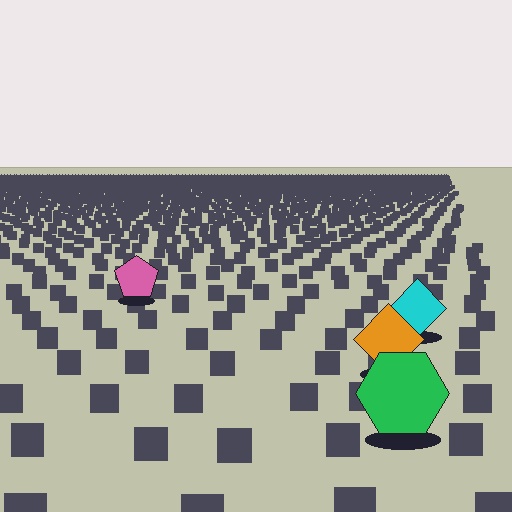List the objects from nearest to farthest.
From nearest to farthest: the green hexagon, the orange diamond, the cyan diamond, the pink pentagon.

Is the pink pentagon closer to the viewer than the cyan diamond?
No. The cyan diamond is closer — you can tell from the texture gradient: the ground texture is coarser near it.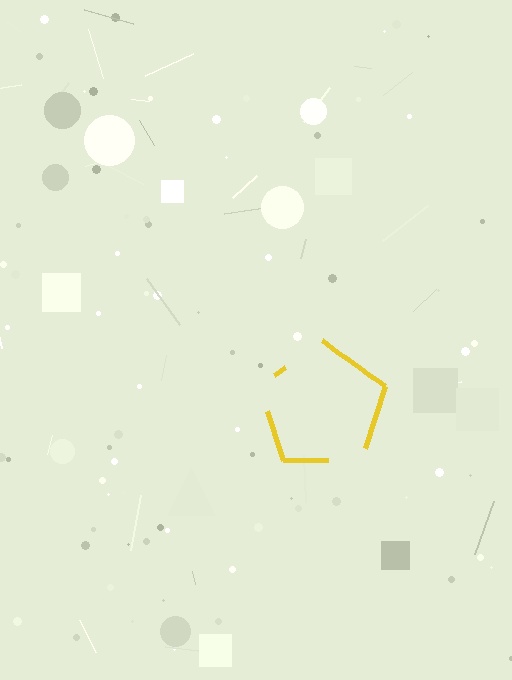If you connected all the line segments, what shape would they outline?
They would outline a pentagon.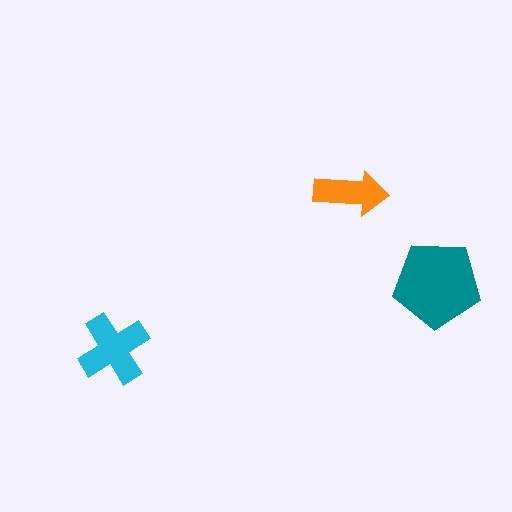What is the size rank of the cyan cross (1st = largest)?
2nd.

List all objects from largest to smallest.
The teal pentagon, the cyan cross, the orange arrow.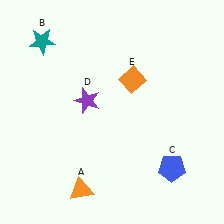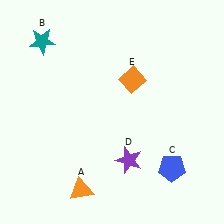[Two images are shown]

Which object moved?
The purple star (D) moved down.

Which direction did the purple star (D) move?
The purple star (D) moved down.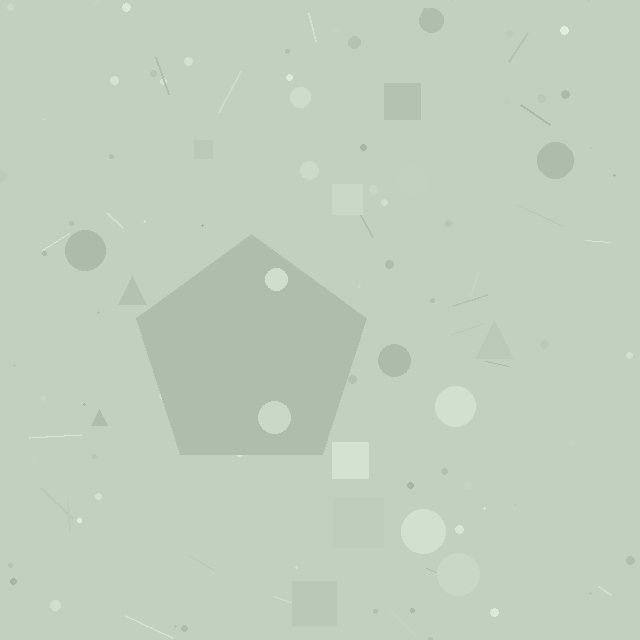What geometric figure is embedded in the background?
A pentagon is embedded in the background.